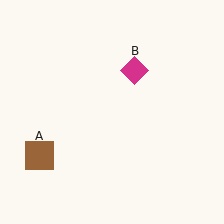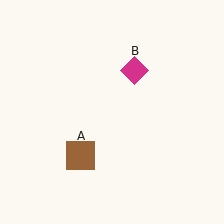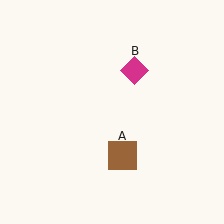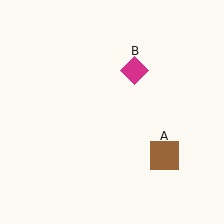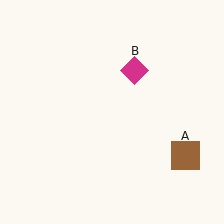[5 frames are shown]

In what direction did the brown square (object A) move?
The brown square (object A) moved right.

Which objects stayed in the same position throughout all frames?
Magenta diamond (object B) remained stationary.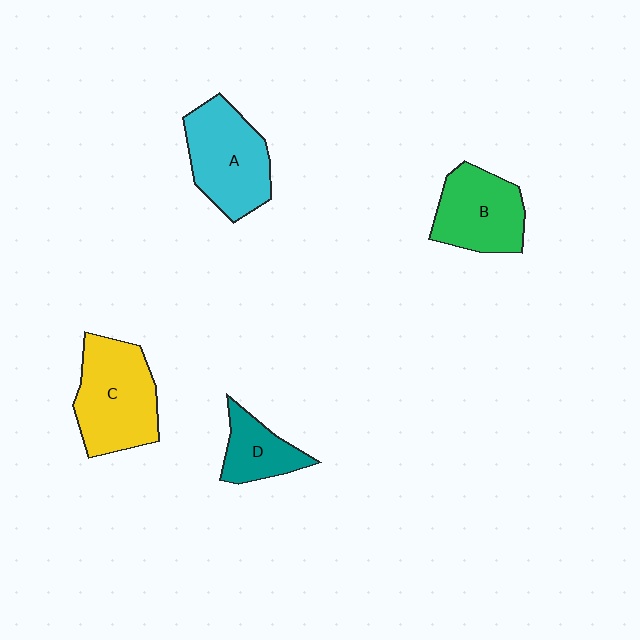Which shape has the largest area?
Shape C (yellow).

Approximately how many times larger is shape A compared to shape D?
Approximately 1.8 times.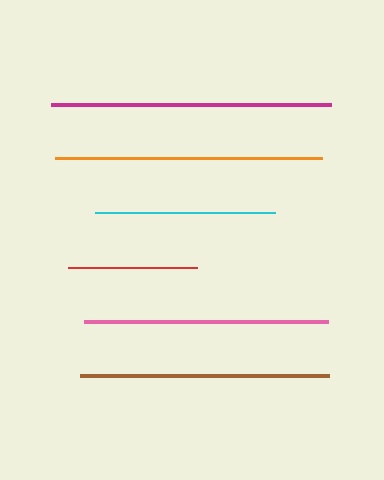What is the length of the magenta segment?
The magenta segment is approximately 280 pixels long.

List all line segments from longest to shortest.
From longest to shortest: magenta, orange, brown, pink, cyan, red.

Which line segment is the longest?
The magenta line is the longest at approximately 280 pixels.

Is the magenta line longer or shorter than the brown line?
The magenta line is longer than the brown line.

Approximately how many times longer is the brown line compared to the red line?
The brown line is approximately 1.9 times the length of the red line.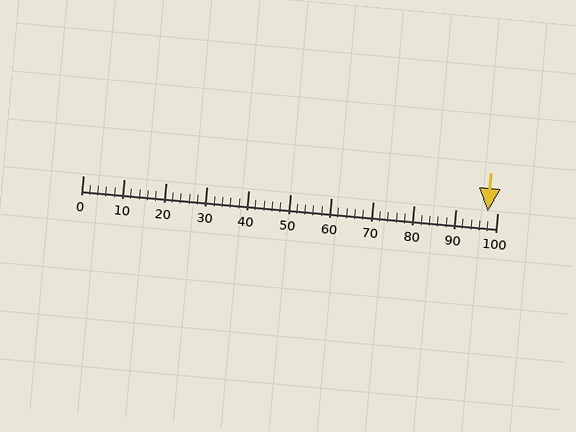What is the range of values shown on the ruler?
The ruler shows values from 0 to 100.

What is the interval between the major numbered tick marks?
The major tick marks are spaced 10 units apart.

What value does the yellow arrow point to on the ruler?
The yellow arrow points to approximately 98.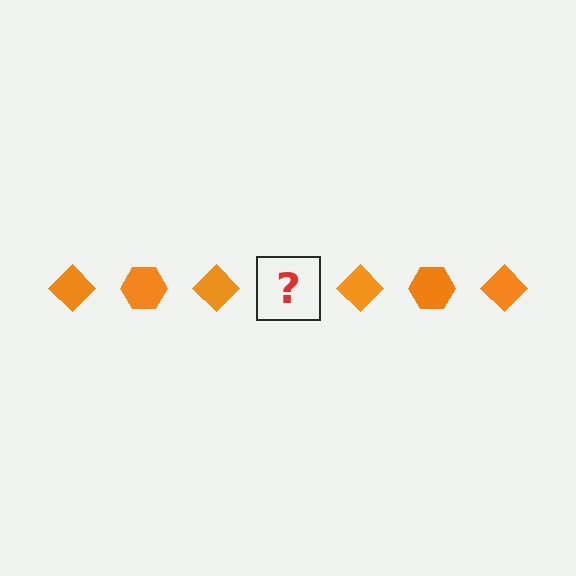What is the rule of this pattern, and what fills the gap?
The rule is that the pattern cycles through diamond, hexagon shapes in orange. The gap should be filled with an orange hexagon.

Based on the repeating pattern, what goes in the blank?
The blank should be an orange hexagon.